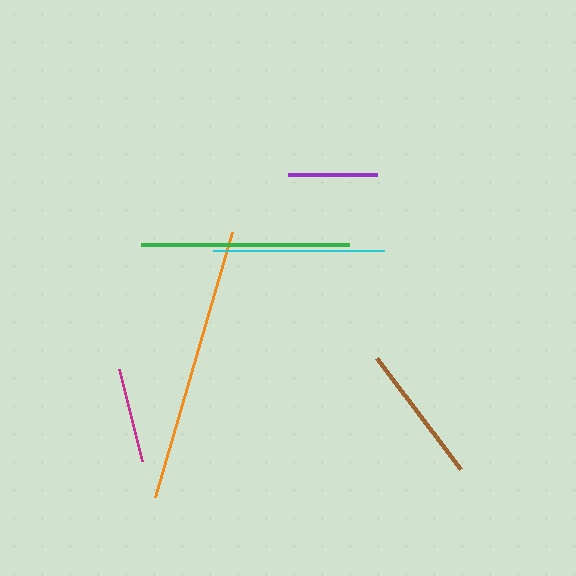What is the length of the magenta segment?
The magenta segment is approximately 95 pixels long.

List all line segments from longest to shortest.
From longest to shortest: orange, green, cyan, brown, magenta, purple.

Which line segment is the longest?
The orange line is the longest at approximately 277 pixels.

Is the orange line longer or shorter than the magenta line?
The orange line is longer than the magenta line.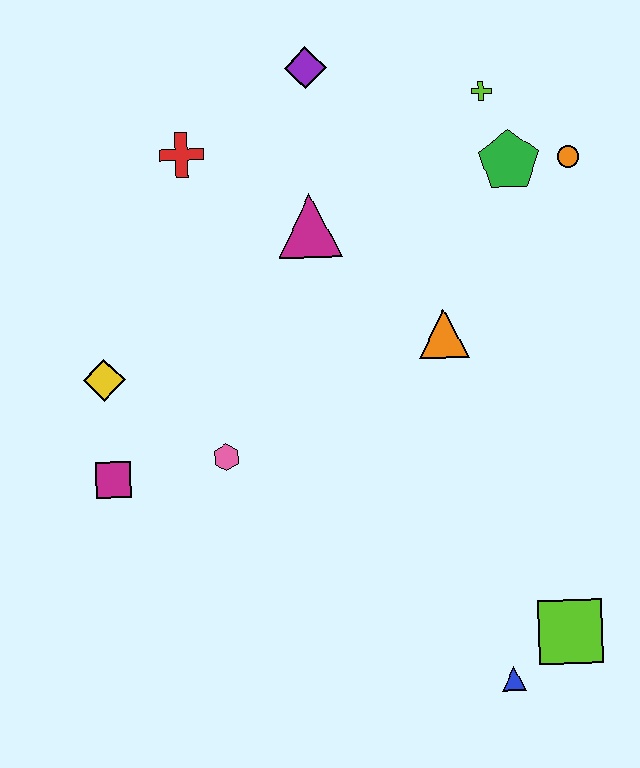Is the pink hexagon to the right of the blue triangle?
No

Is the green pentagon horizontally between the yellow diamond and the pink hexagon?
No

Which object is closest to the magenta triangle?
The red cross is closest to the magenta triangle.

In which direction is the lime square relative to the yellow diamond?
The lime square is to the right of the yellow diamond.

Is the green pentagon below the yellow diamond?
No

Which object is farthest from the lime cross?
The blue triangle is farthest from the lime cross.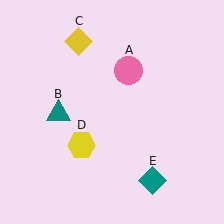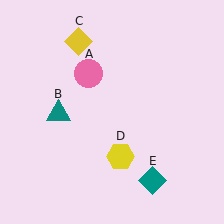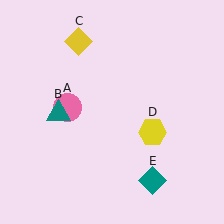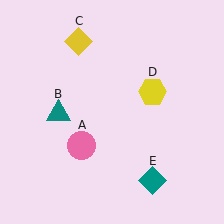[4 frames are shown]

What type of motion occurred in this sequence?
The pink circle (object A), yellow hexagon (object D) rotated counterclockwise around the center of the scene.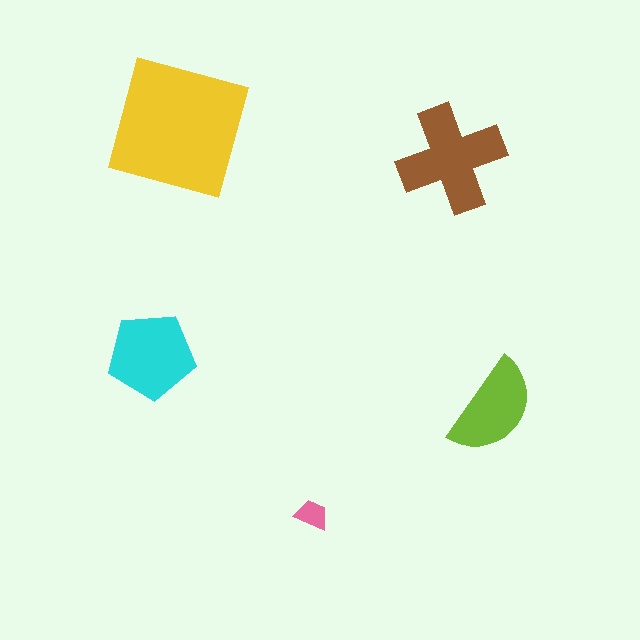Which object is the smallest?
The pink trapezoid.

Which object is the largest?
The yellow square.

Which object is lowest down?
The pink trapezoid is bottommost.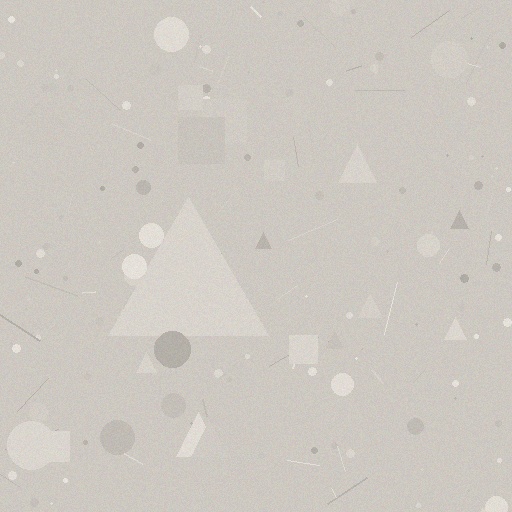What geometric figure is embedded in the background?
A triangle is embedded in the background.